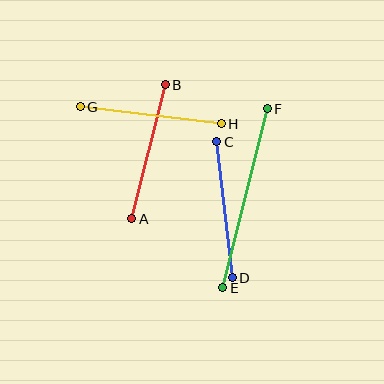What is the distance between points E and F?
The distance is approximately 184 pixels.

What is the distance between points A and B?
The distance is approximately 138 pixels.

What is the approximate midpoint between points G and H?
The midpoint is at approximately (151, 115) pixels.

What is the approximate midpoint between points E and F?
The midpoint is at approximately (245, 198) pixels.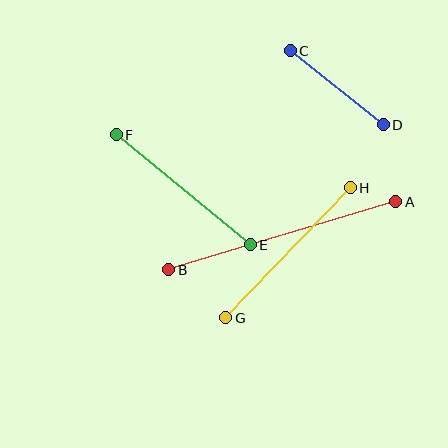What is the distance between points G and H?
The distance is approximately 180 pixels.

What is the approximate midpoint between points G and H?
The midpoint is at approximately (288, 253) pixels.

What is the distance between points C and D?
The distance is approximately 119 pixels.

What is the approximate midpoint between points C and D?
The midpoint is at approximately (337, 88) pixels.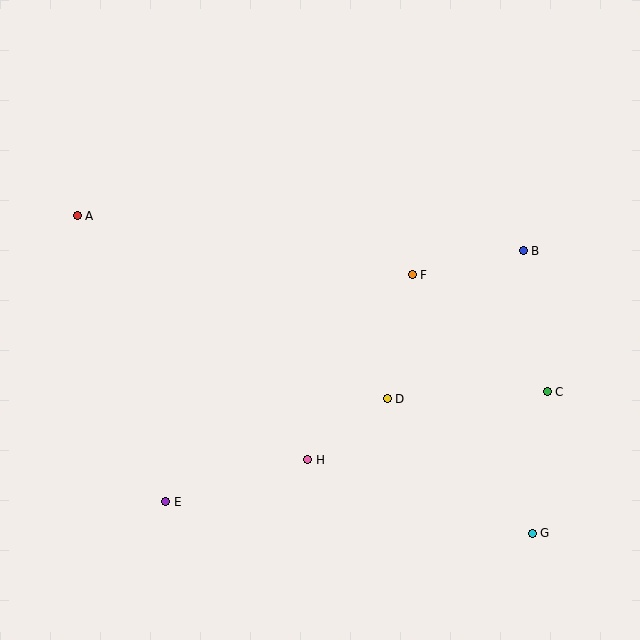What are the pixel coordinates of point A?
Point A is at (77, 216).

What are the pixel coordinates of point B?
Point B is at (523, 251).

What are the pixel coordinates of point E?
Point E is at (166, 502).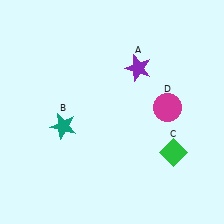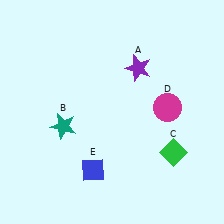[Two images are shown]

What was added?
A blue diamond (E) was added in Image 2.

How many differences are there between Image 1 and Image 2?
There is 1 difference between the two images.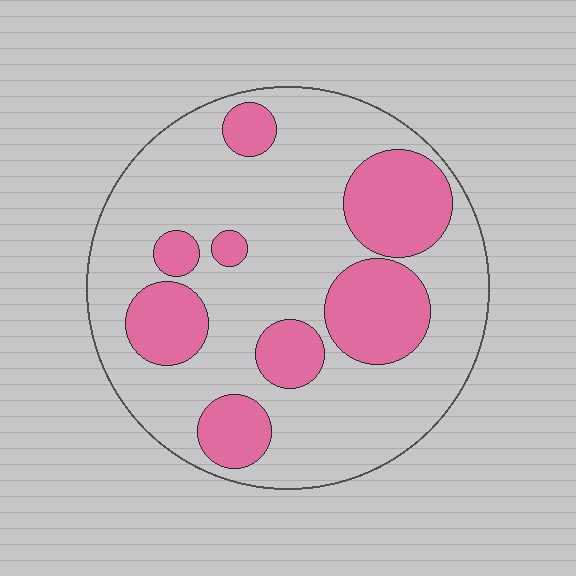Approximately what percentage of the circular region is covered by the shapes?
Approximately 30%.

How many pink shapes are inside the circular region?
8.